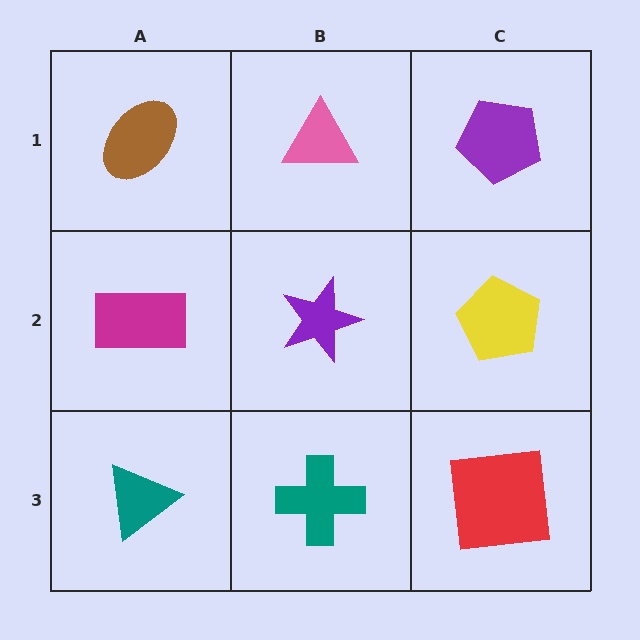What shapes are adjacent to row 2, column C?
A purple pentagon (row 1, column C), a red square (row 3, column C), a purple star (row 2, column B).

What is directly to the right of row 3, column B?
A red square.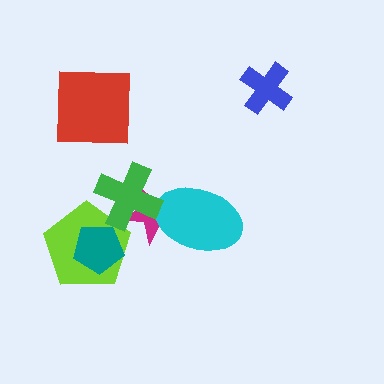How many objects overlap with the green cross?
2 objects overlap with the green cross.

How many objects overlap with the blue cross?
0 objects overlap with the blue cross.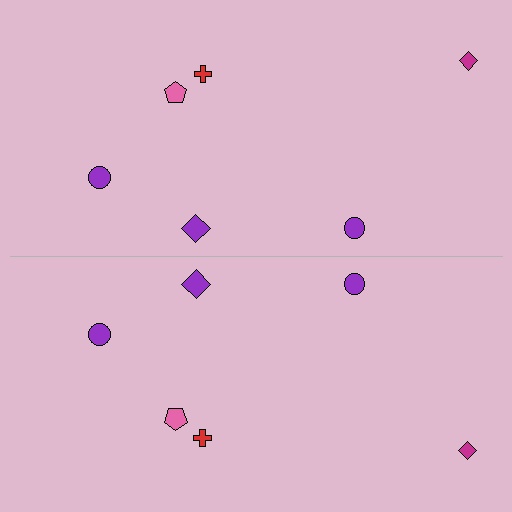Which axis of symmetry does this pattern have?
The pattern has a horizontal axis of symmetry running through the center of the image.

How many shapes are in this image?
There are 12 shapes in this image.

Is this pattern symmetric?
Yes, this pattern has bilateral (reflection) symmetry.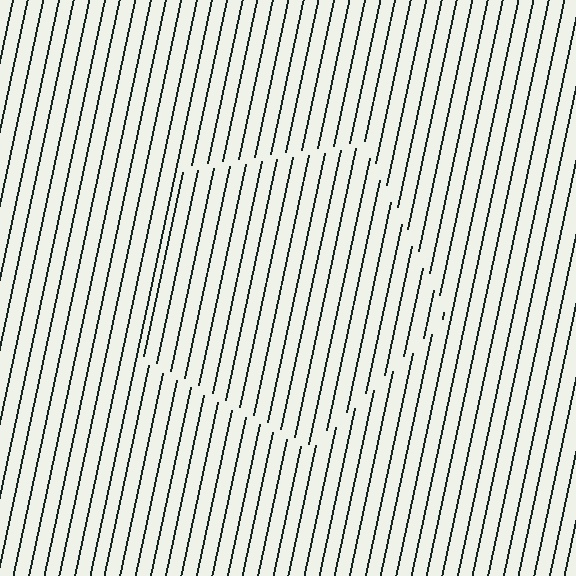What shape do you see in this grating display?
An illusory pentagon. The interior of the shape contains the same grating, shifted by half a period — the contour is defined by the phase discontinuity where line-ends from the inner and outer gratings abut.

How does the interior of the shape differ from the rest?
The interior of the shape contains the same grating, shifted by half a period — the contour is defined by the phase discontinuity where line-ends from the inner and outer gratings abut.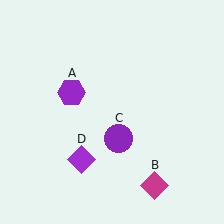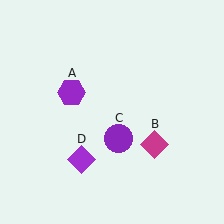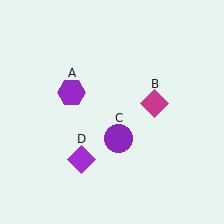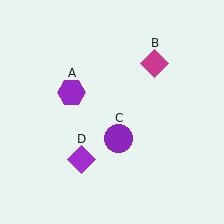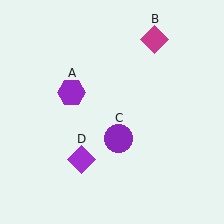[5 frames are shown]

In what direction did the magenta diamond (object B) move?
The magenta diamond (object B) moved up.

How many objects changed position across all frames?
1 object changed position: magenta diamond (object B).